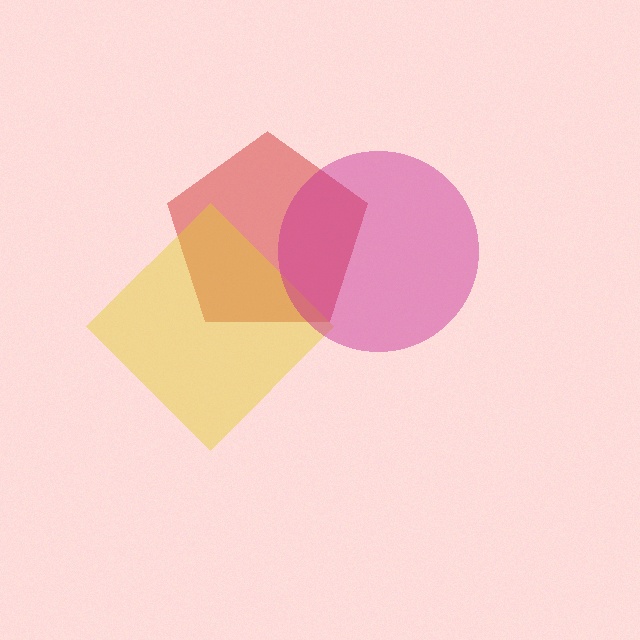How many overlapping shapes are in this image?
There are 3 overlapping shapes in the image.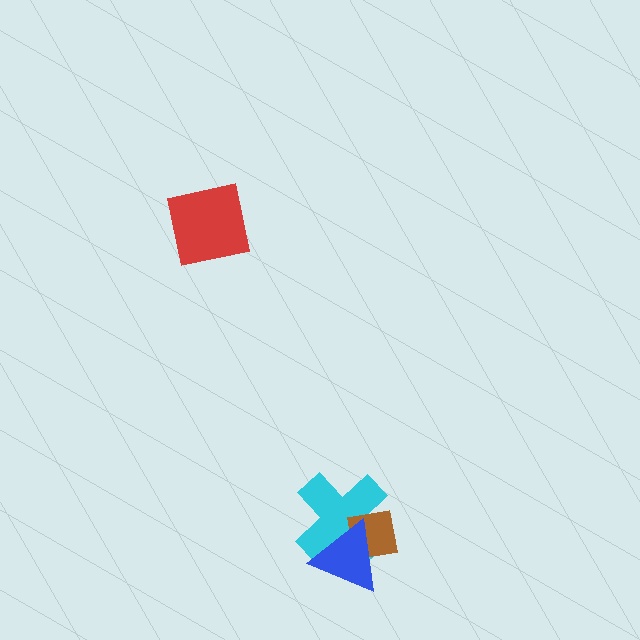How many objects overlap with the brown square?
2 objects overlap with the brown square.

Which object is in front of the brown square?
The blue triangle is in front of the brown square.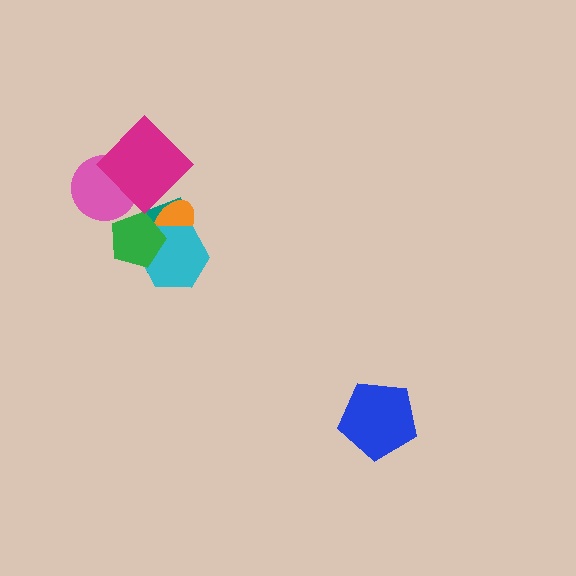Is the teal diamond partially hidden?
Yes, it is partially covered by another shape.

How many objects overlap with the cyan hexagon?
3 objects overlap with the cyan hexagon.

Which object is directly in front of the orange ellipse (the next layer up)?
The cyan hexagon is directly in front of the orange ellipse.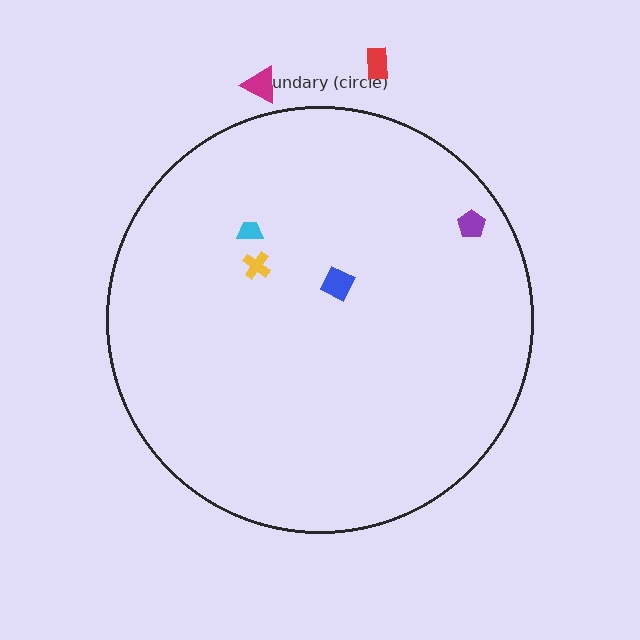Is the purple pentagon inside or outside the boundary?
Inside.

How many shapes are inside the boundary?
4 inside, 2 outside.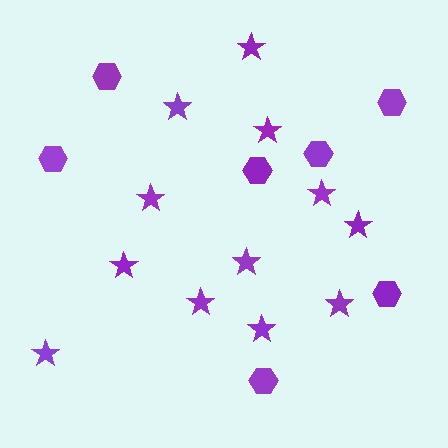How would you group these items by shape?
There are 2 groups: one group of hexagons (7) and one group of stars (12).